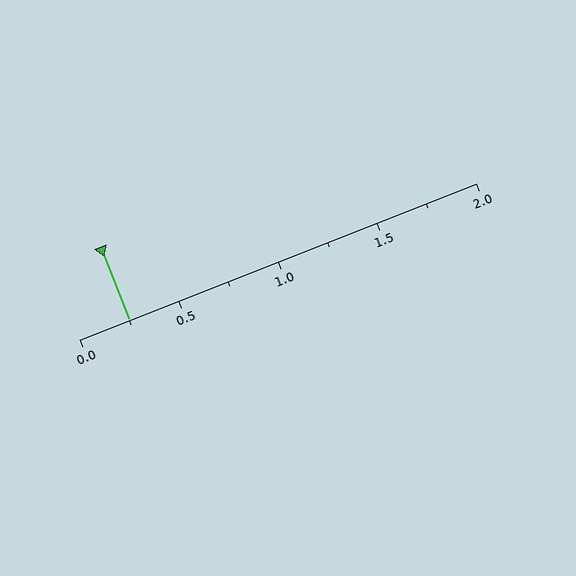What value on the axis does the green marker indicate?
The marker indicates approximately 0.25.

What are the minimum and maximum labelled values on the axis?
The axis runs from 0.0 to 2.0.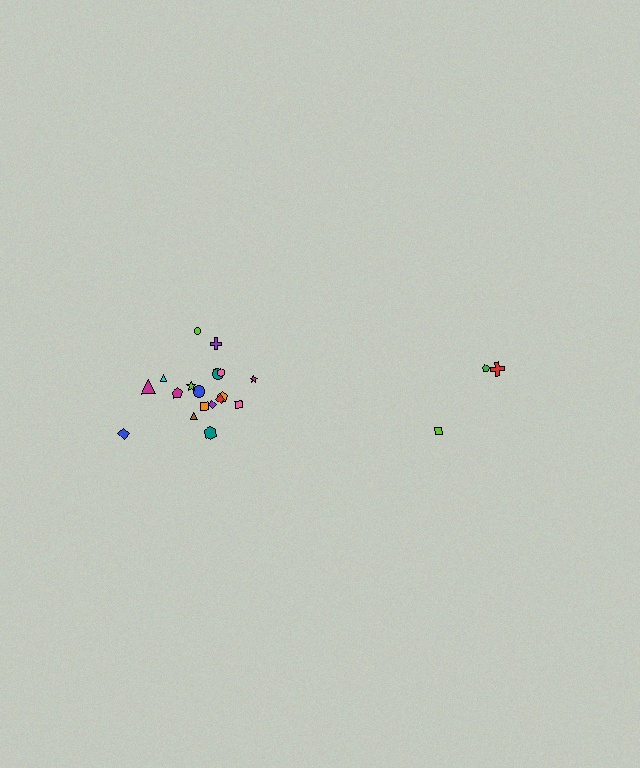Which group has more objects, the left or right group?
The left group.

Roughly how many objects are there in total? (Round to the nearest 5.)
Roughly 20 objects in total.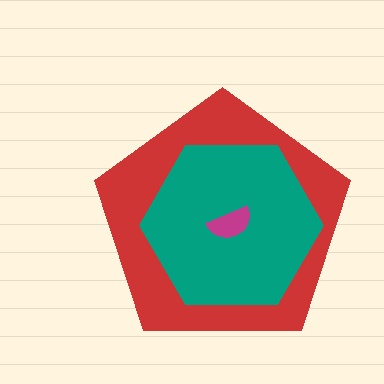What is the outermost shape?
The red pentagon.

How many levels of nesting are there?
3.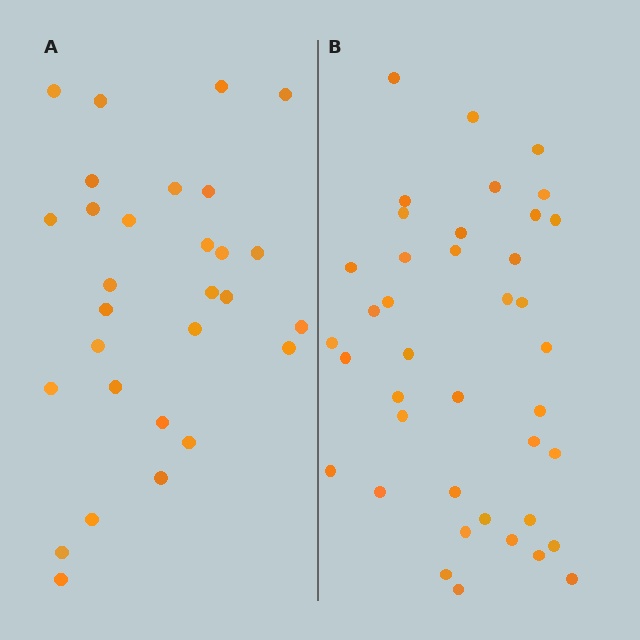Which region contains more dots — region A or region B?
Region B (the right region) has more dots.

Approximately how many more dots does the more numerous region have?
Region B has roughly 12 or so more dots than region A.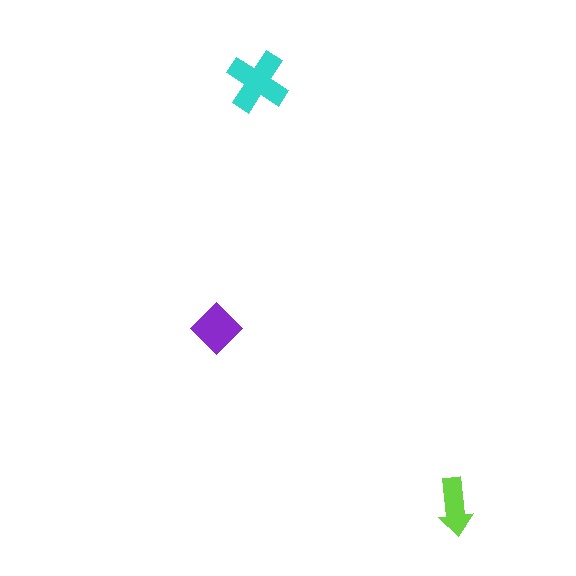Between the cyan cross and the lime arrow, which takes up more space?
The cyan cross.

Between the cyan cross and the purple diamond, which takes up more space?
The cyan cross.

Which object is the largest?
The cyan cross.